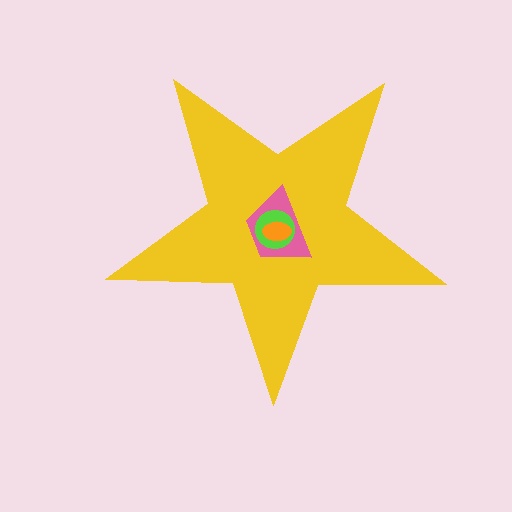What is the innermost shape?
The orange ellipse.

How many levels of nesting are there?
4.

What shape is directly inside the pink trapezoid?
The lime circle.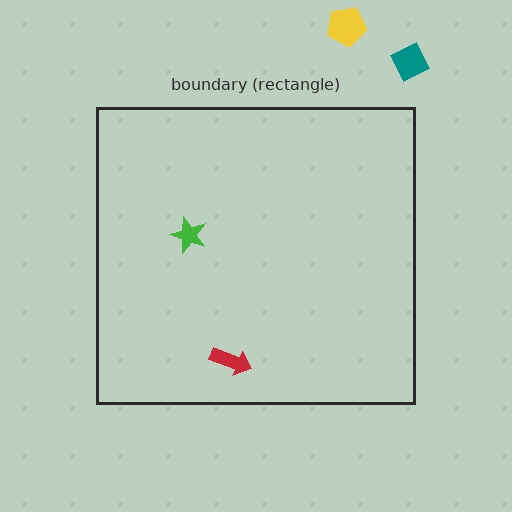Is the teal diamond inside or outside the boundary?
Outside.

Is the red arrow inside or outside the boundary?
Inside.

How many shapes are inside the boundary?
2 inside, 2 outside.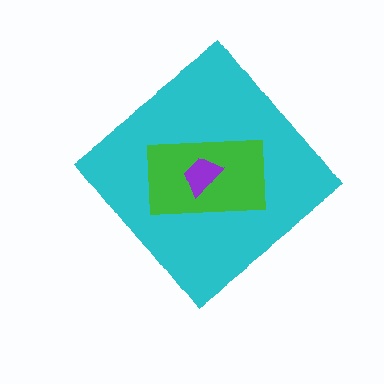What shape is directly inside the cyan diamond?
The green rectangle.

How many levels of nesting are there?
3.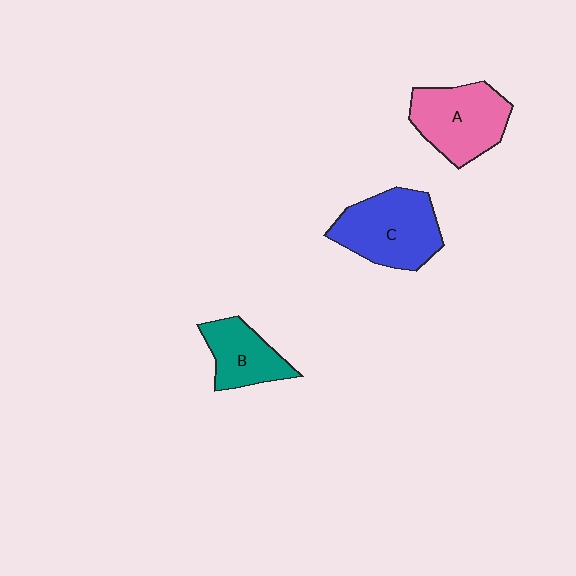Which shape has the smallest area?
Shape B (teal).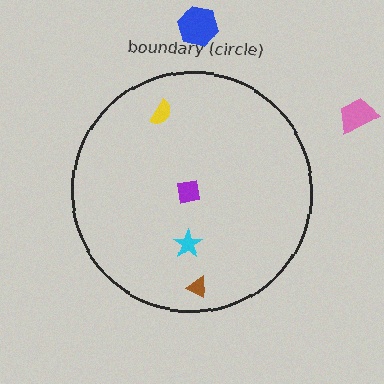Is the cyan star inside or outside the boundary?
Inside.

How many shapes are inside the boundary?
4 inside, 2 outside.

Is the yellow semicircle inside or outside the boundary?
Inside.